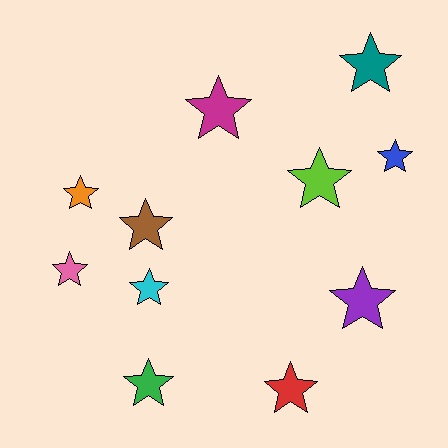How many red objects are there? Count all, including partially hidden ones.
There is 1 red object.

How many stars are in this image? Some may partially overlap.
There are 11 stars.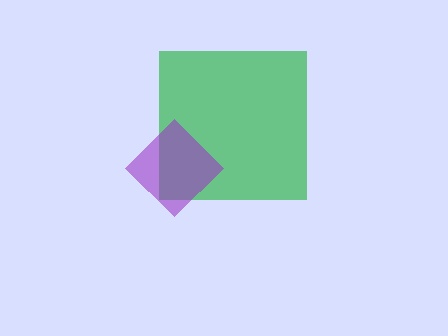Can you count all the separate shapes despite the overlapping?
Yes, there are 2 separate shapes.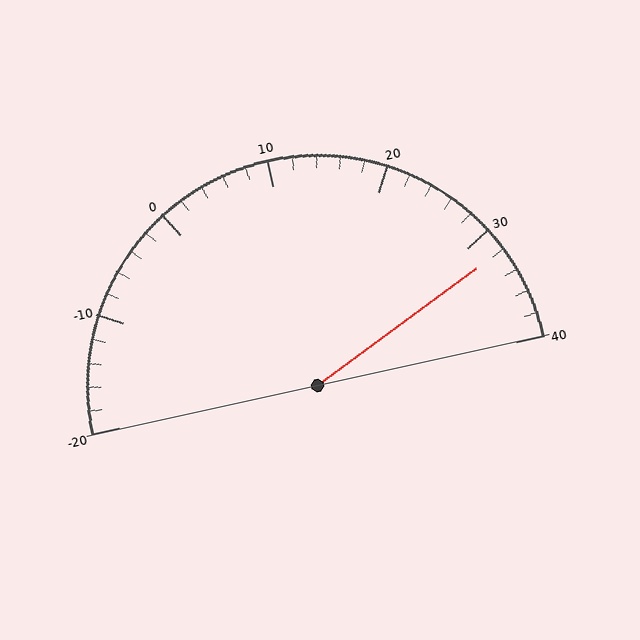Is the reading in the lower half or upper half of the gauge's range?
The reading is in the upper half of the range (-20 to 40).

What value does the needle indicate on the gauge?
The needle indicates approximately 32.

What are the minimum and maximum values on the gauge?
The gauge ranges from -20 to 40.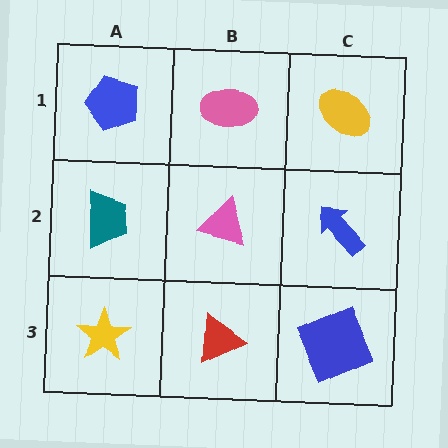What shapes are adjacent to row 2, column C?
A yellow ellipse (row 1, column C), a blue square (row 3, column C), a pink triangle (row 2, column B).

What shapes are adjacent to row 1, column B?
A pink triangle (row 2, column B), a blue pentagon (row 1, column A), a yellow ellipse (row 1, column C).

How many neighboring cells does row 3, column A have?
2.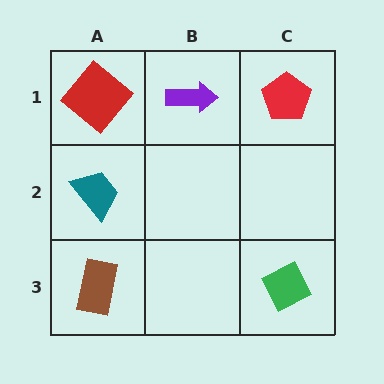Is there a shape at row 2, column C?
No, that cell is empty.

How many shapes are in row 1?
3 shapes.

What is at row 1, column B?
A purple arrow.